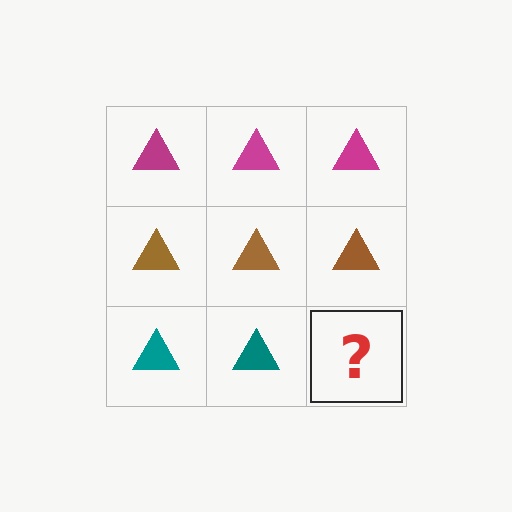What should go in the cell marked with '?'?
The missing cell should contain a teal triangle.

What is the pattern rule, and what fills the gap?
The rule is that each row has a consistent color. The gap should be filled with a teal triangle.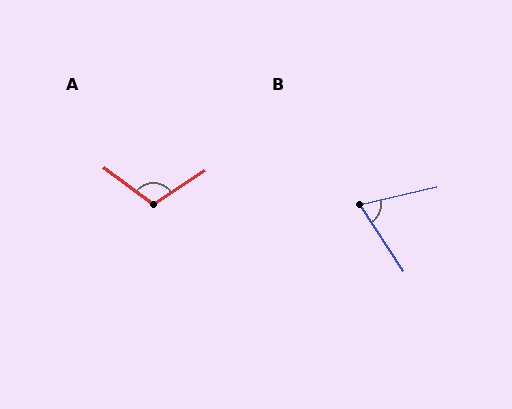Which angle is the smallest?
B, at approximately 70 degrees.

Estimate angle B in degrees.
Approximately 70 degrees.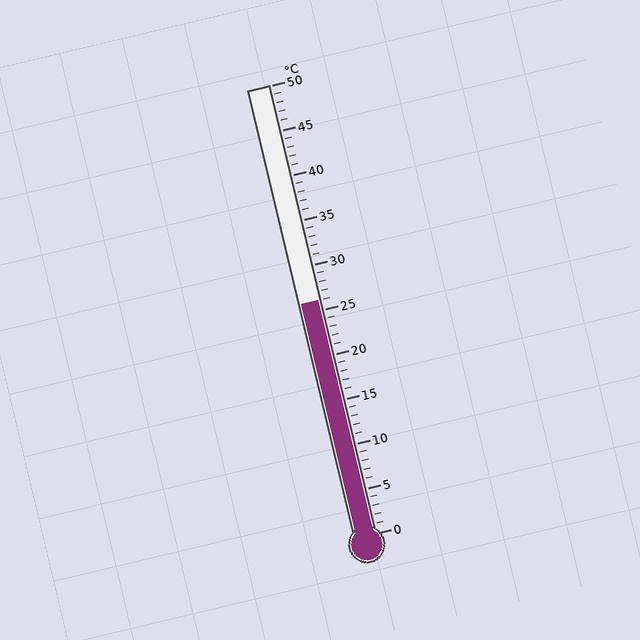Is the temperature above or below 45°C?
The temperature is below 45°C.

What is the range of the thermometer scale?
The thermometer scale ranges from 0°C to 50°C.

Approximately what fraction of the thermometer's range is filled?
The thermometer is filled to approximately 50% of its range.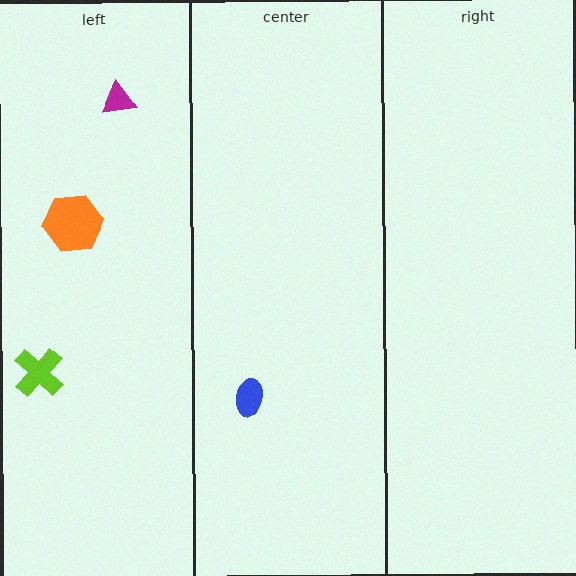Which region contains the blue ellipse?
The center region.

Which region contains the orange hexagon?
The left region.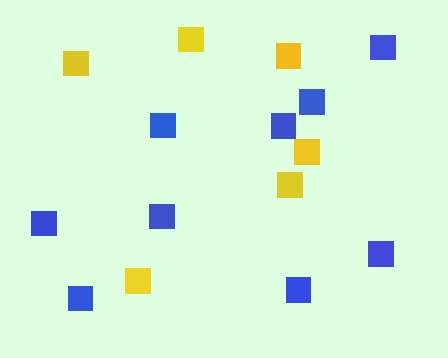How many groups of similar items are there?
There are 2 groups: one group of yellow squares (6) and one group of blue squares (9).